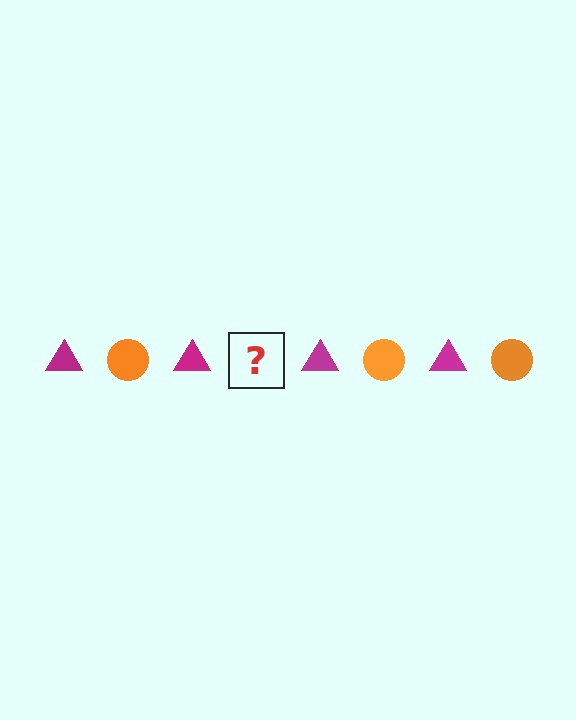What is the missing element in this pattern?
The missing element is an orange circle.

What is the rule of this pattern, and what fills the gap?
The rule is that the pattern alternates between magenta triangle and orange circle. The gap should be filled with an orange circle.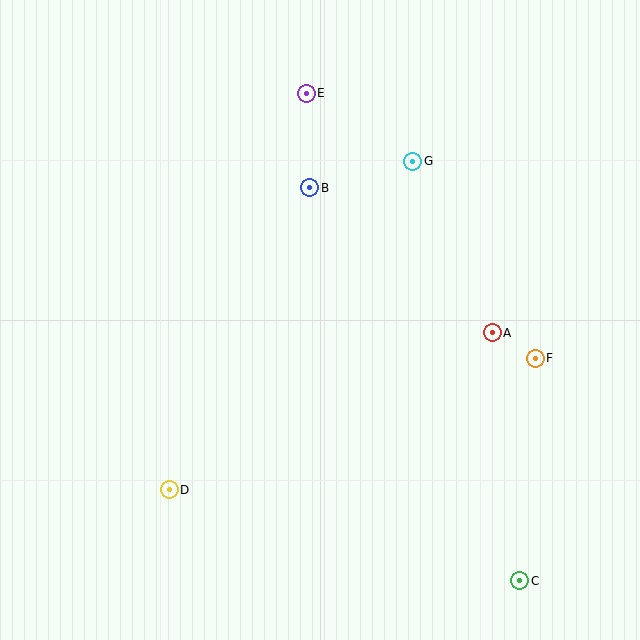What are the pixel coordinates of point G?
Point G is at (413, 161).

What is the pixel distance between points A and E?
The distance between A and E is 303 pixels.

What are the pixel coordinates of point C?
Point C is at (520, 581).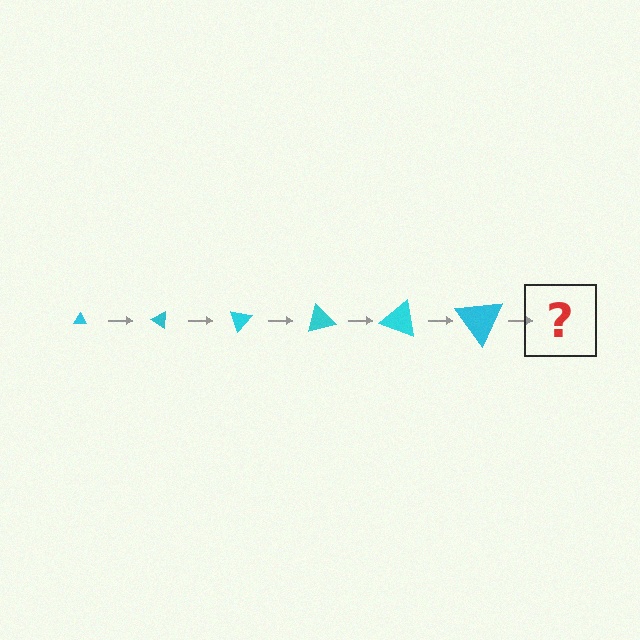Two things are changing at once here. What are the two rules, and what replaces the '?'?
The two rules are that the triangle grows larger each step and it rotates 35 degrees each step. The '?' should be a triangle, larger than the previous one and rotated 210 degrees from the start.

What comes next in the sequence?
The next element should be a triangle, larger than the previous one and rotated 210 degrees from the start.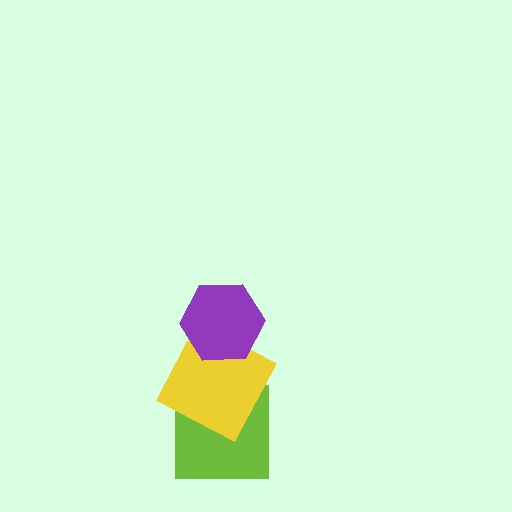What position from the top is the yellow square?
The yellow square is 2nd from the top.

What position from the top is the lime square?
The lime square is 3rd from the top.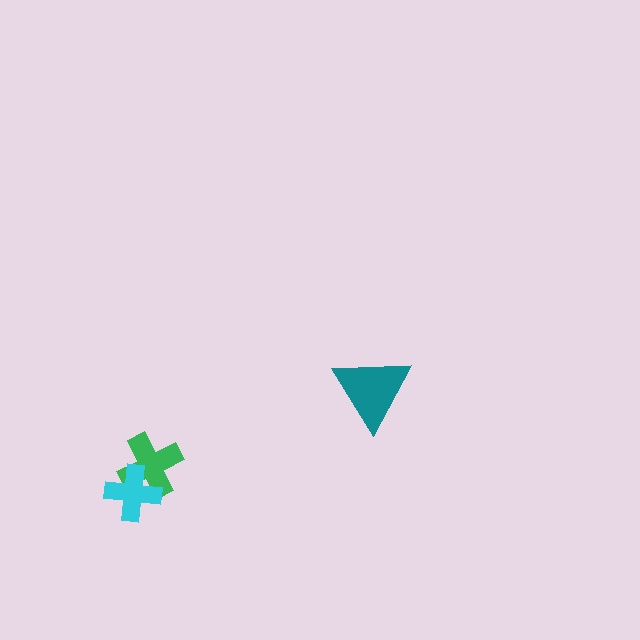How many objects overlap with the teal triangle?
0 objects overlap with the teal triangle.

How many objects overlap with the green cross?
1 object overlaps with the green cross.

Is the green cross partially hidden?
Yes, it is partially covered by another shape.